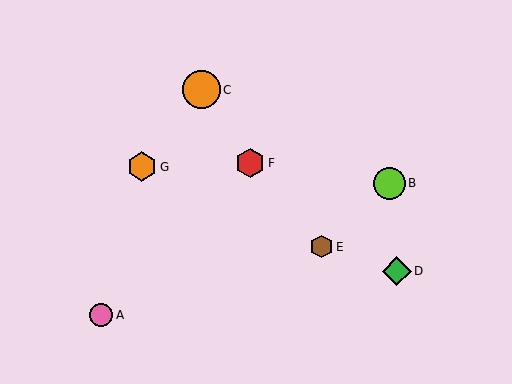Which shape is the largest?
The orange circle (labeled C) is the largest.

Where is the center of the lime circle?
The center of the lime circle is at (390, 183).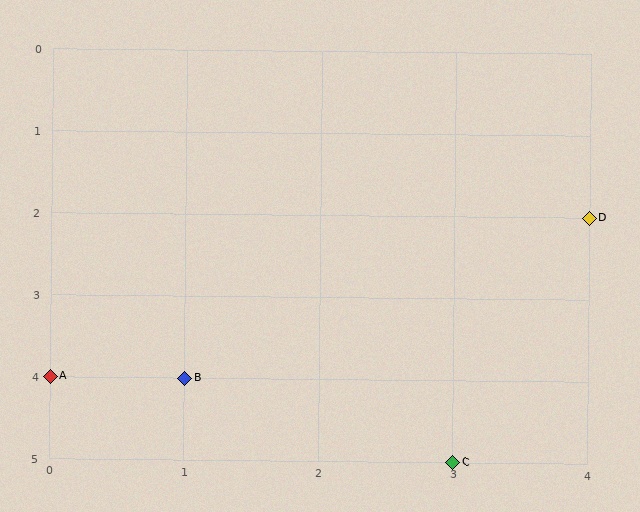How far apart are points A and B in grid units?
Points A and B are 1 column apart.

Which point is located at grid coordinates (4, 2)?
Point D is at (4, 2).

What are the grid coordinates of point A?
Point A is at grid coordinates (0, 4).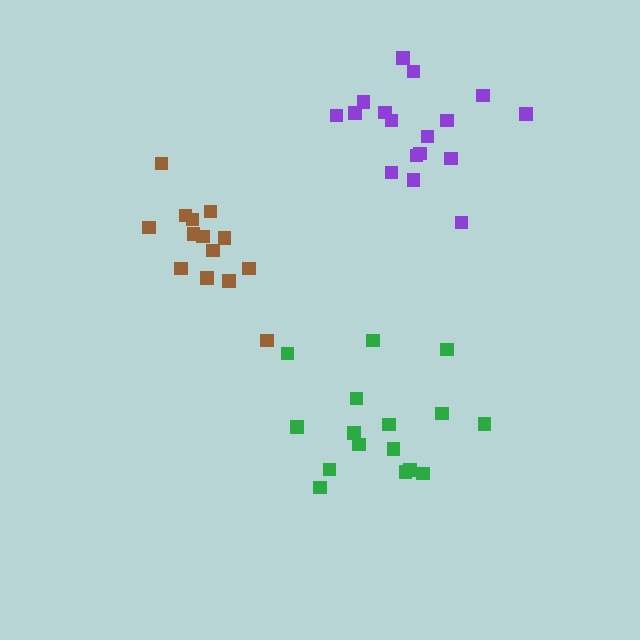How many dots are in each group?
Group 1: 14 dots, Group 2: 16 dots, Group 3: 17 dots (47 total).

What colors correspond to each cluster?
The clusters are colored: brown, green, purple.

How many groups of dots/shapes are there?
There are 3 groups.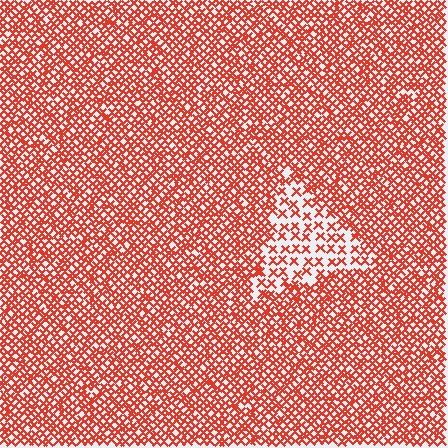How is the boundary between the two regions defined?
The boundary is defined by a change in element density (approximately 2.3x ratio). All elements are the same color, size, and shape.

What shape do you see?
I see a triangle.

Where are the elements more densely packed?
The elements are more densely packed outside the triangle boundary.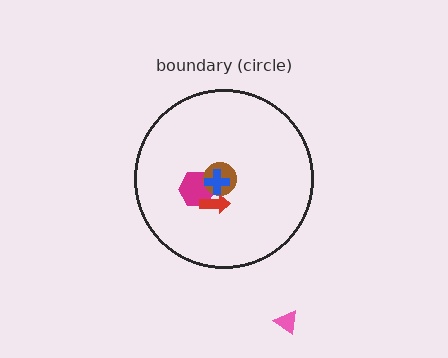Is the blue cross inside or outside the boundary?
Inside.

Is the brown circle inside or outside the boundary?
Inside.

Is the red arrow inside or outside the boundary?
Inside.